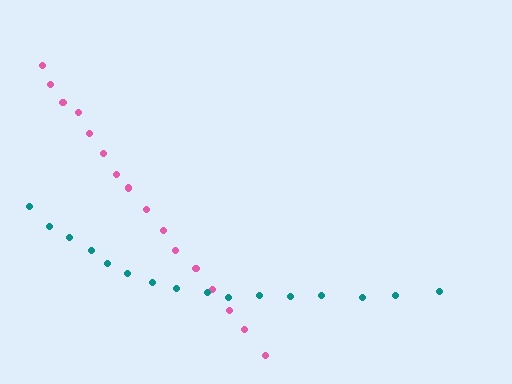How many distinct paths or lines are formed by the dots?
There are 2 distinct paths.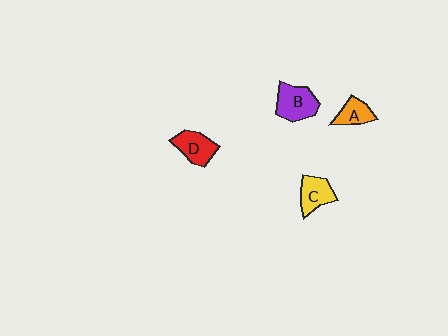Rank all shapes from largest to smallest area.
From largest to smallest: B (purple), D (red), C (yellow), A (orange).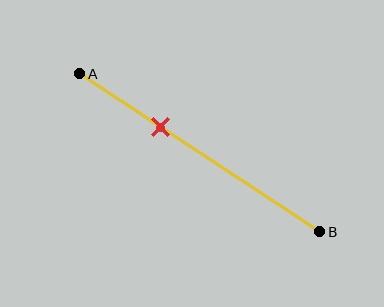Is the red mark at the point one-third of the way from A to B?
Yes, the mark is approximately at the one-third point.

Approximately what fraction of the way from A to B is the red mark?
The red mark is approximately 35% of the way from A to B.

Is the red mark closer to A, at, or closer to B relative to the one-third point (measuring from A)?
The red mark is approximately at the one-third point of segment AB.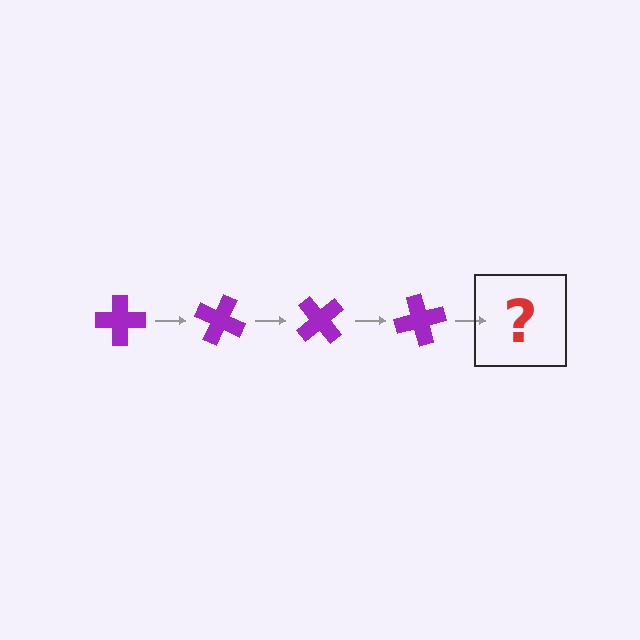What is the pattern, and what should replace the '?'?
The pattern is that the cross rotates 25 degrees each step. The '?' should be a purple cross rotated 100 degrees.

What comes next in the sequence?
The next element should be a purple cross rotated 100 degrees.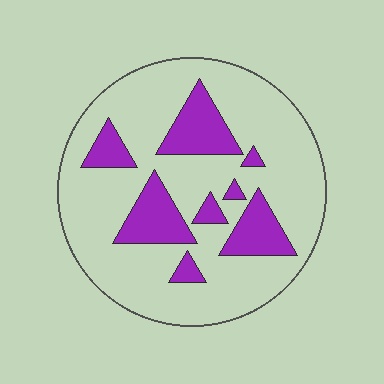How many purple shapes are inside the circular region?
8.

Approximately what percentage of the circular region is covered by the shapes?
Approximately 25%.